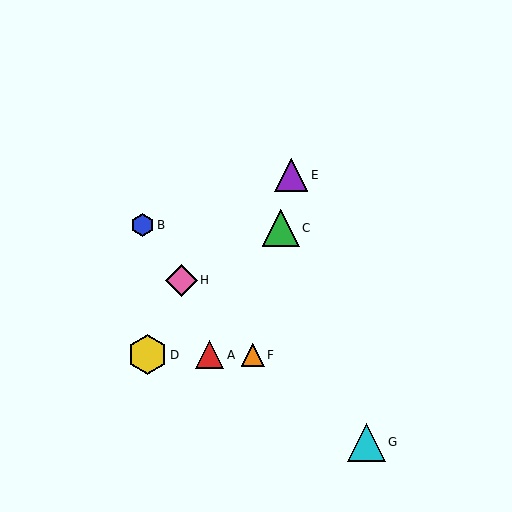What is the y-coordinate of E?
Object E is at y≈175.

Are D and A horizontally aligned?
Yes, both are at y≈355.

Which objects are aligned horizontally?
Objects A, D, F are aligned horizontally.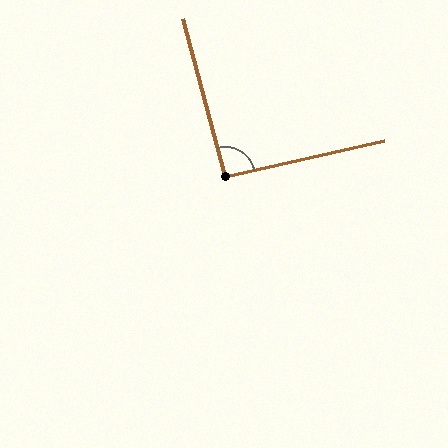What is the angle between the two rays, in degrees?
Approximately 92 degrees.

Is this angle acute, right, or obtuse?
It is approximately a right angle.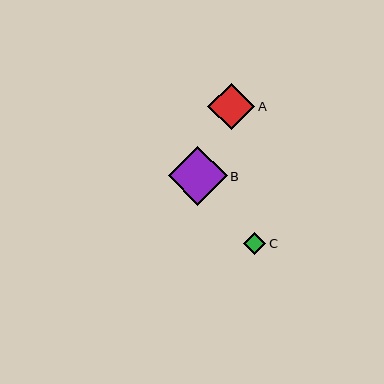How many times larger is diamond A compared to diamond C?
Diamond A is approximately 2.1 times the size of diamond C.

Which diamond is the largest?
Diamond B is the largest with a size of approximately 59 pixels.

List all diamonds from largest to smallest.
From largest to smallest: B, A, C.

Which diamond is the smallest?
Diamond C is the smallest with a size of approximately 22 pixels.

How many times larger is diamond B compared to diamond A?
Diamond B is approximately 1.3 times the size of diamond A.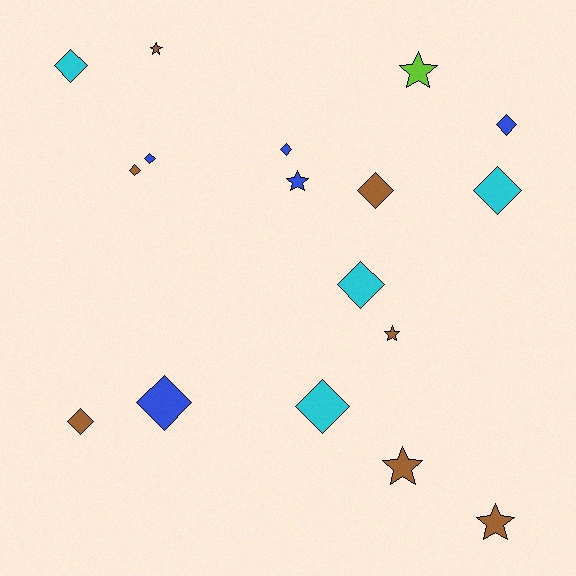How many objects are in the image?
There are 17 objects.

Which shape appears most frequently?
Diamond, with 11 objects.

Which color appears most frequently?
Brown, with 7 objects.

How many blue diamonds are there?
There are 4 blue diamonds.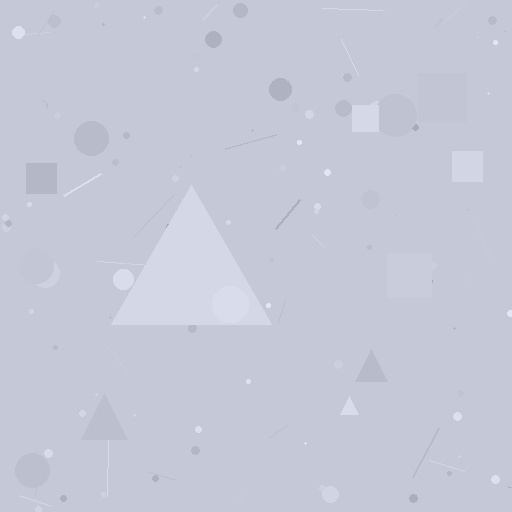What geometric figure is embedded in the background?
A triangle is embedded in the background.